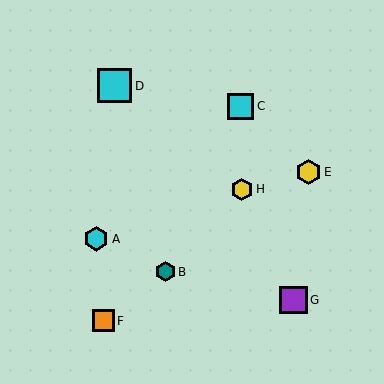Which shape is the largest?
The cyan square (labeled D) is the largest.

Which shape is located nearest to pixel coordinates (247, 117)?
The cyan square (labeled C) at (240, 106) is nearest to that location.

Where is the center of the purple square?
The center of the purple square is at (293, 300).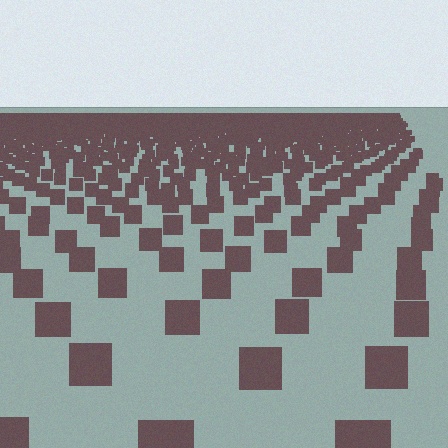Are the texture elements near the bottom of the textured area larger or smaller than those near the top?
Larger. Near the bottom, elements are closer to the viewer and appear at a bigger on-screen size.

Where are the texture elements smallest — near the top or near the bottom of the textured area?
Near the top.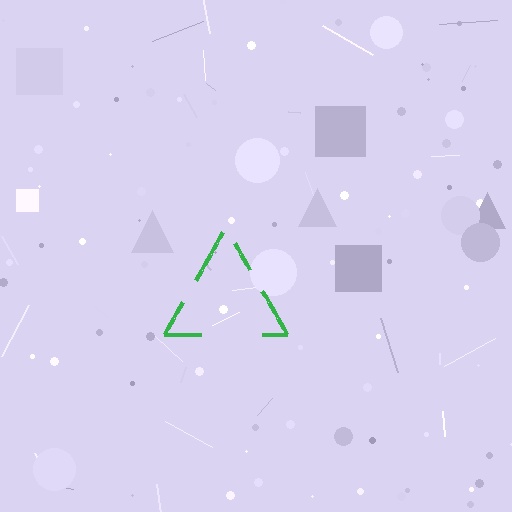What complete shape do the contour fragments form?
The contour fragments form a triangle.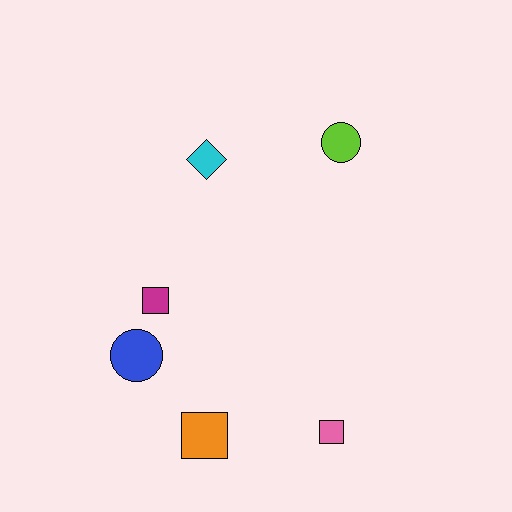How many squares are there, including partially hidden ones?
There are 3 squares.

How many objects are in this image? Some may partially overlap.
There are 6 objects.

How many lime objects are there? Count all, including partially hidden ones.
There is 1 lime object.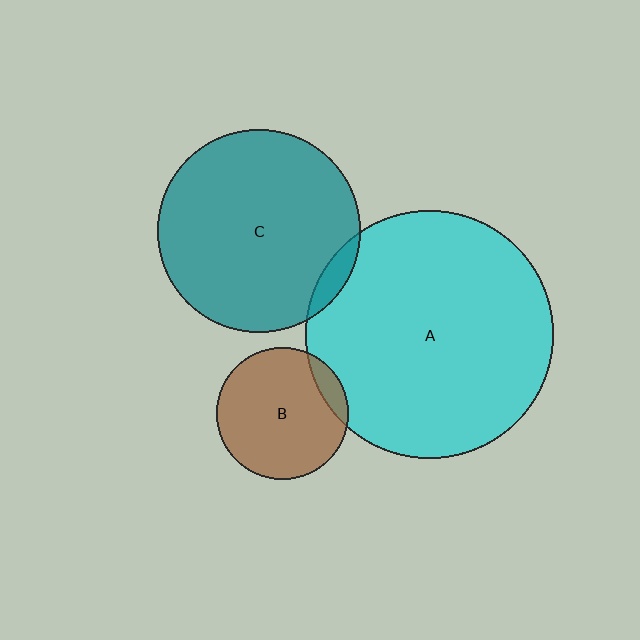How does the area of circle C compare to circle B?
Approximately 2.4 times.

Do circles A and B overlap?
Yes.